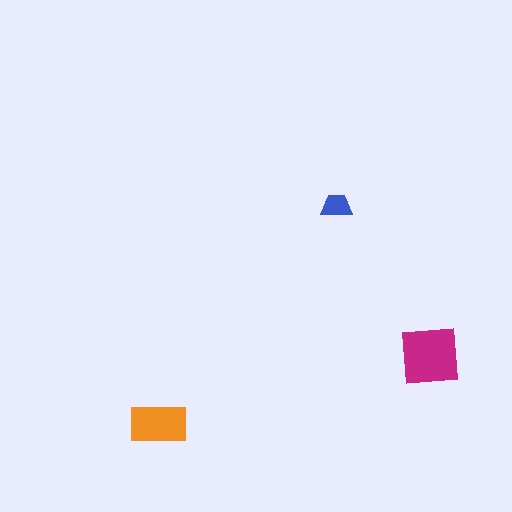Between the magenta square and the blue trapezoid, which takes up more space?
The magenta square.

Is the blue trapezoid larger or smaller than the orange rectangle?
Smaller.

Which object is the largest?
The magenta square.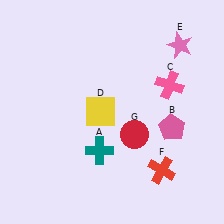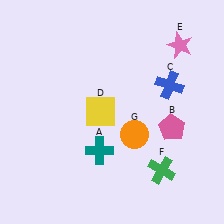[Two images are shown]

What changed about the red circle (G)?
In Image 1, G is red. In Image 2, it changed to orange.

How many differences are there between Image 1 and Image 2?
There are 3 differences between the two images.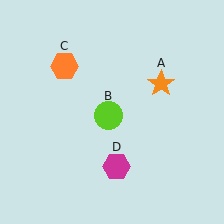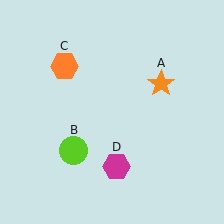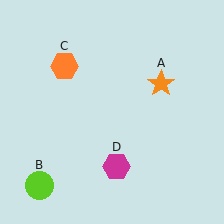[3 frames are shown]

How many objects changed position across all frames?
1 object changed position: lime circle (object B).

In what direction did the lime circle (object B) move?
The lime circle (object B) moved down and to the left.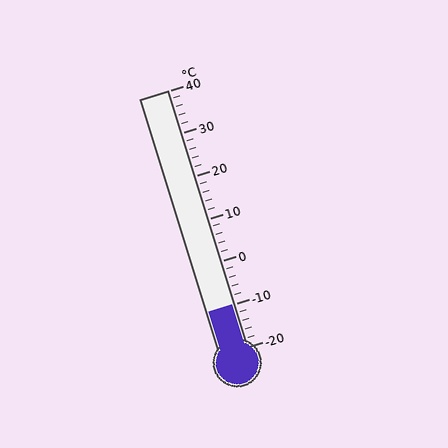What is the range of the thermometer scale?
The thermometer scale ranges from -20°C to 40°C.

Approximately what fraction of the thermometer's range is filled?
The thermometer is filled to approximately 15% of its range.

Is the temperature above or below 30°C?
The temperature is below 30°C.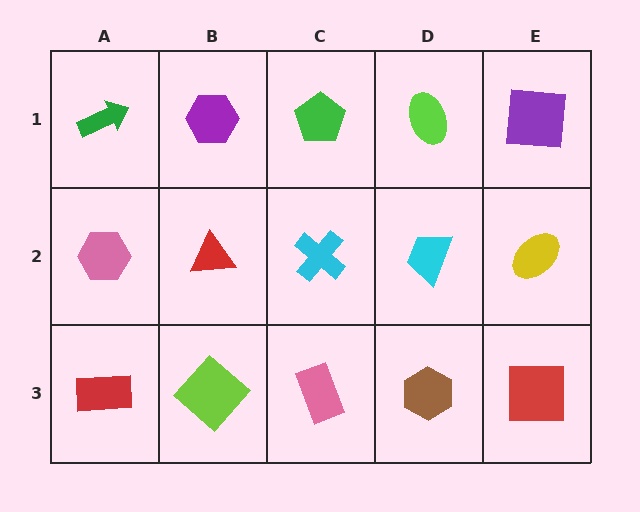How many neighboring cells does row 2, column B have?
4.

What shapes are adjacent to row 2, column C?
A green pentagon (row 1, column C), a pink rectangle (row 3, column C), a red triangle (row 2, column B), a cyan trapezoid (row 2, column D).